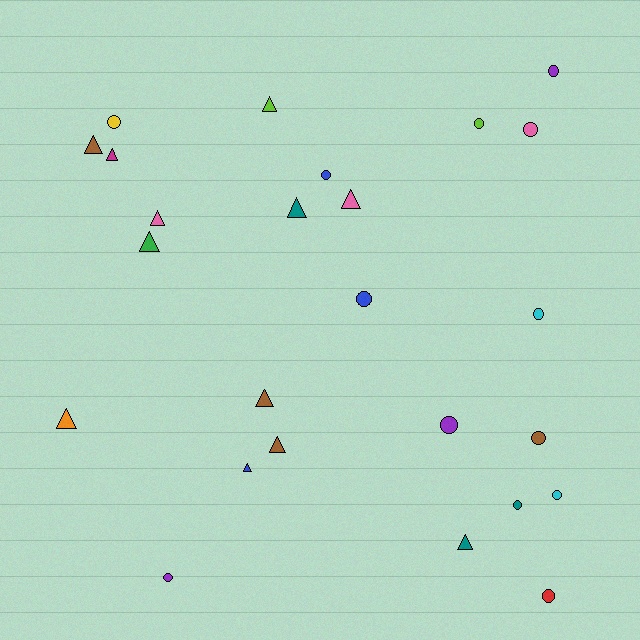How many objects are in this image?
There are 25 objects.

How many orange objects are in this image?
There is 1 orange object.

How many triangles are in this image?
There are 12 triangles.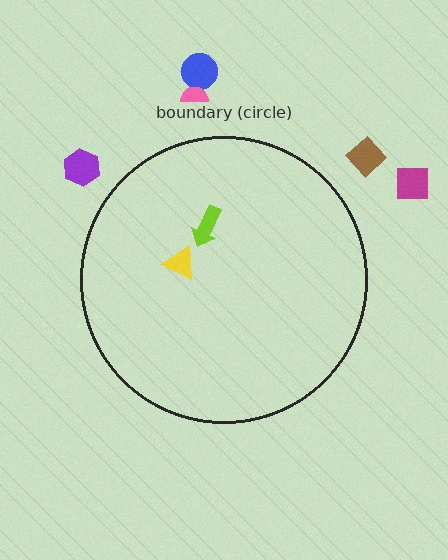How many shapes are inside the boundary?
2 inside, 5 outside.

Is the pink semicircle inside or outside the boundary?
Outside.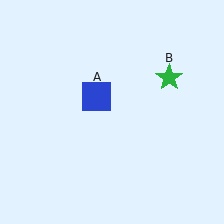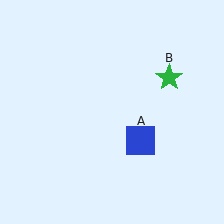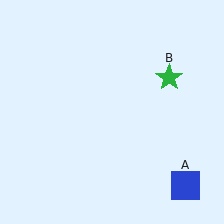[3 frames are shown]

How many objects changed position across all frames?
1 object changed position: blue square (object A).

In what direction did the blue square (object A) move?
The blue square (object A) moved down and to the right.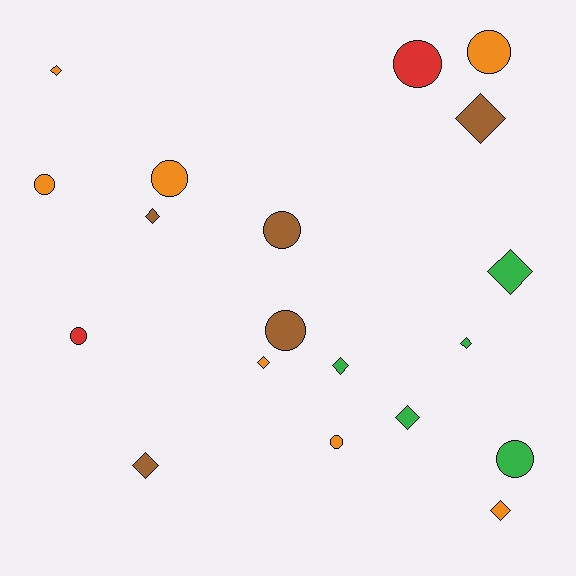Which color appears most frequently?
Orange, with 7 objects.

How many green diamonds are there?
There are 4 green diamonds.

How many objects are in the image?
There are 19 objects.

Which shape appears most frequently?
Diamond, with 10 objects.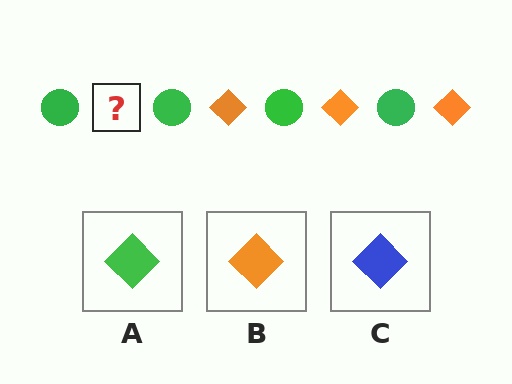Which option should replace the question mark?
Option B.